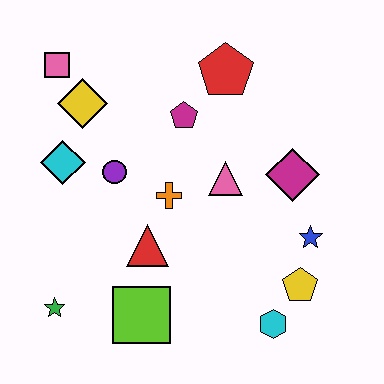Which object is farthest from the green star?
The red pentagon is farthest from the green star.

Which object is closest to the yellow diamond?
The pink square is closest to the yellow diamond.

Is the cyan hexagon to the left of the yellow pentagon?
Yes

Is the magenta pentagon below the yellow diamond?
Yes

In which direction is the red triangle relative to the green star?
The red triangle is to the right of the green star.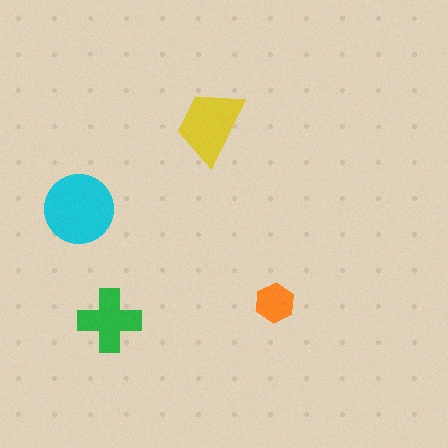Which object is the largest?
The cyan circle.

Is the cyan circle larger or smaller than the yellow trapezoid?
Larger.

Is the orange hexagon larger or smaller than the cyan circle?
Smaller.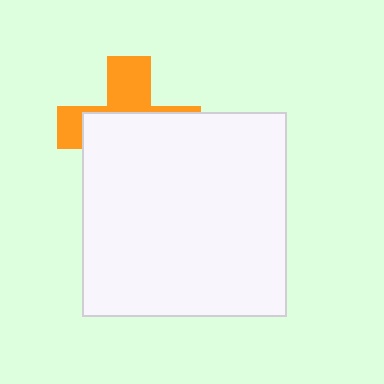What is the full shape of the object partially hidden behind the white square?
The partially hidden object is an orange cross.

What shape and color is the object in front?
The object in front is a white square.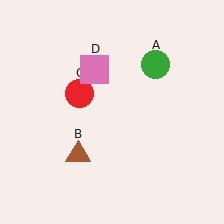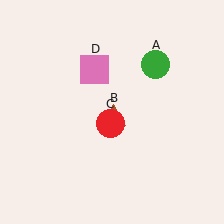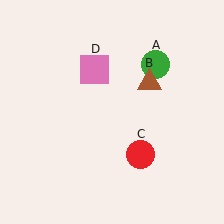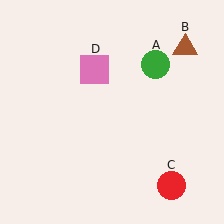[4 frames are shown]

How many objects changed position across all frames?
2 objects changed position: brown triangle (object B), red circle (object C).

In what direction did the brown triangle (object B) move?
The brown triangle (object B) moved up and to the right.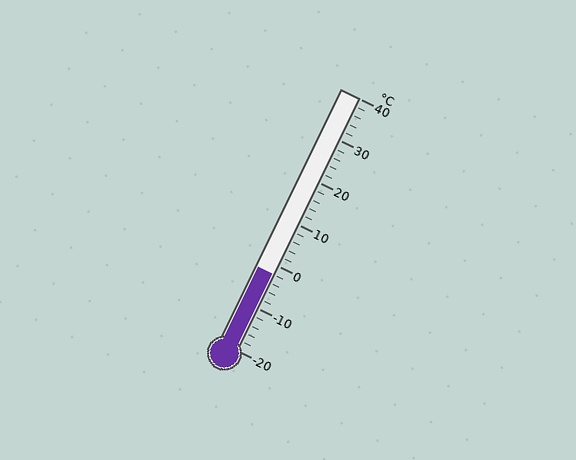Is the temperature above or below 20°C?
The temperature is below 20°C.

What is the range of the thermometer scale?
The thermometer scale ranges from -20°C to 40°C.